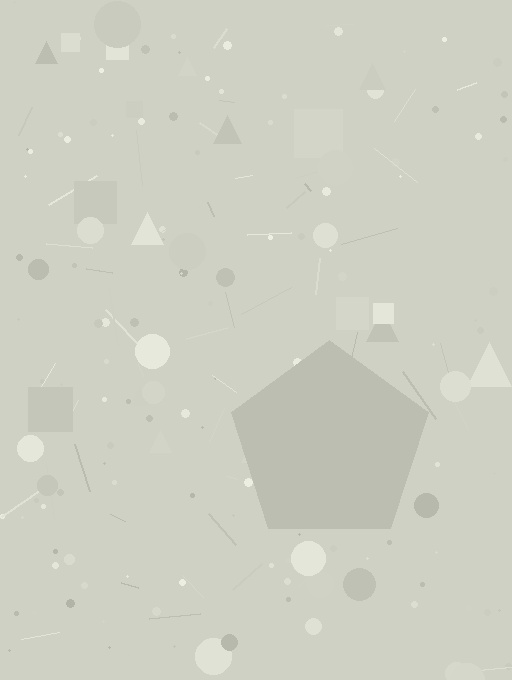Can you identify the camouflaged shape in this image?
The camouflaged shape is a pentagon.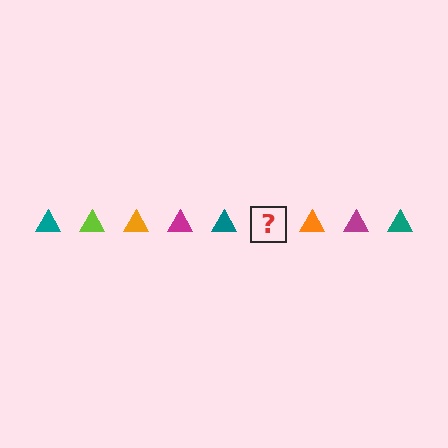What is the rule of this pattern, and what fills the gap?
The rule is that the pattern cycles through teal, lime, orange, magenta triangles. The gap should be filled with a lime triangle.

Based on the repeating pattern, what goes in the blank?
The blank should be a lime triangle.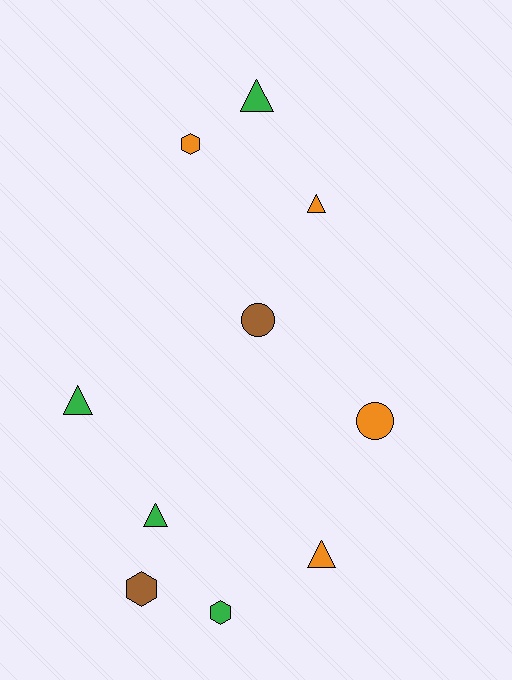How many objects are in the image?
There are 10 objects.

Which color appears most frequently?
Green, with 4 objects.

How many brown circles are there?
There is 1 brown circle.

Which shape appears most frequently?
Triangle, with 5 objects.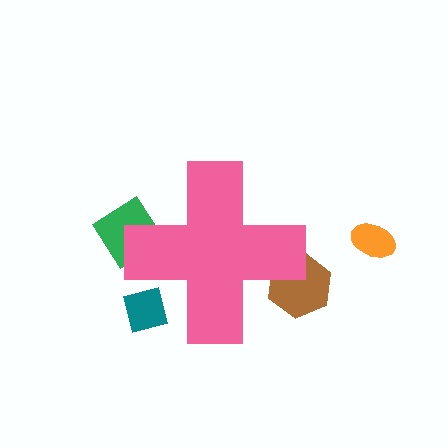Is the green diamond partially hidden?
Yes, the green diamond is partially hidden behind the pink cross.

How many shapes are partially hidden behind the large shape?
3 shapes are partially hidden.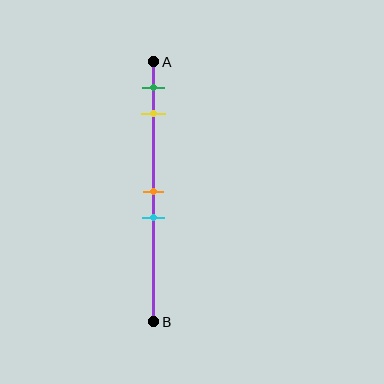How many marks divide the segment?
There are 4 marks dividing the segment.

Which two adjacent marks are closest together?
The orange and cyan marks are the closest adjacent pair.